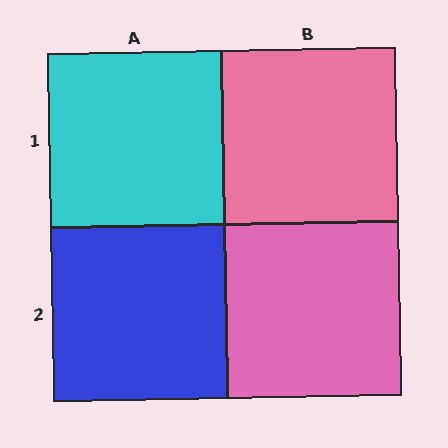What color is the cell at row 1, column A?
Cyan.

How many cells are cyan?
1 cell is cyan.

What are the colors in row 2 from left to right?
Blue, pink.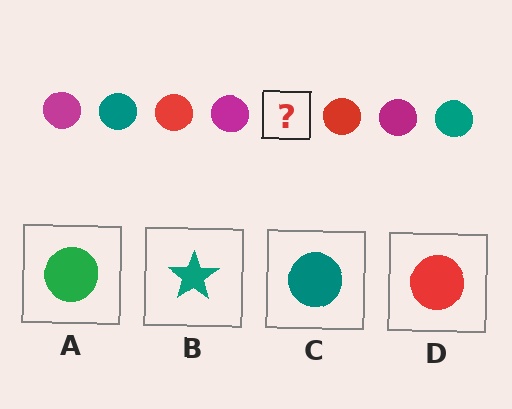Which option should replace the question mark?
Option C.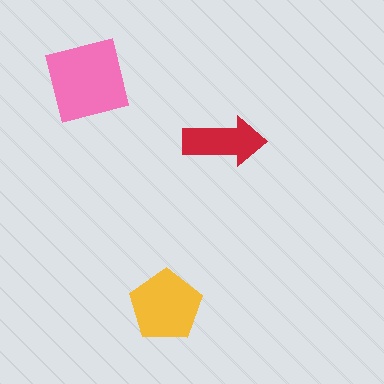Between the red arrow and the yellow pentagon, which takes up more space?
The yellow pentagon.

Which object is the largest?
The pink square.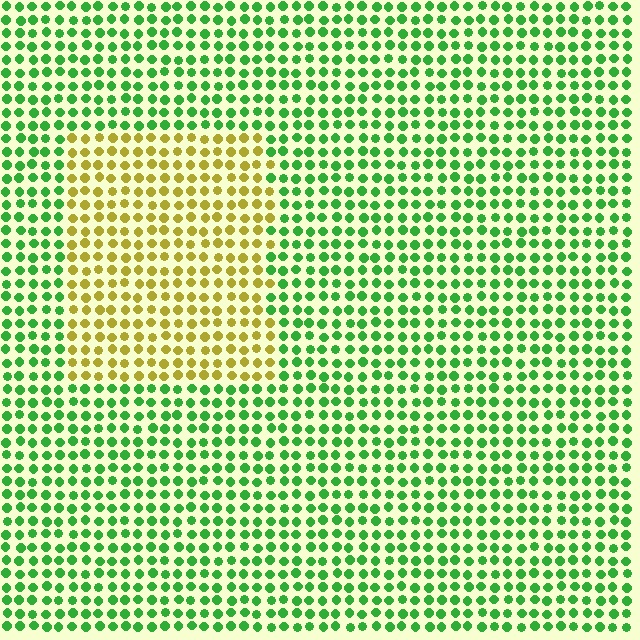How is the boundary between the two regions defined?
The boundary is defined purely by a slight shift in hue (about 66 degrees). Spacing, size, and orientation are identical on both sides.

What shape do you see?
I see a rectangle.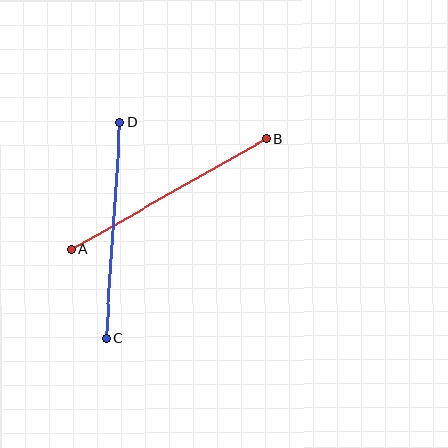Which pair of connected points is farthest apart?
Points A and B are farthest apart.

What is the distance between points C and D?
The distance is approximately 217 pixels.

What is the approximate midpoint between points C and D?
The midpoint is at approximately (113, 230) pixels.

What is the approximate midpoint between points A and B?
The midpoint is at approximately (169, 194) pixels.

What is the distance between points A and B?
The distance is approximately 225 pixels.